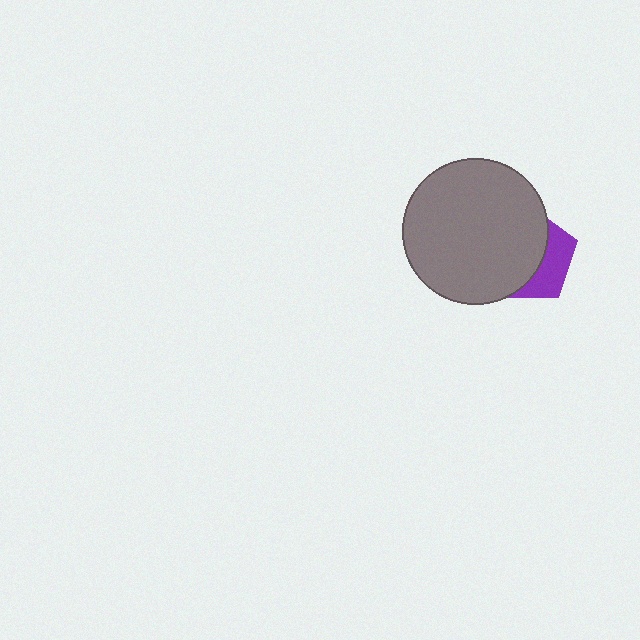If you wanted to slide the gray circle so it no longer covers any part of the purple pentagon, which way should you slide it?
Slide it left — that is the most direct way to separate the two shapes.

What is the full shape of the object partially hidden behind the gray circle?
The partially hidden object is a purple pentagon.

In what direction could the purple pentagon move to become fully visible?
The purple pentagon could move right. That would shift it out from behind the gray circle entirely.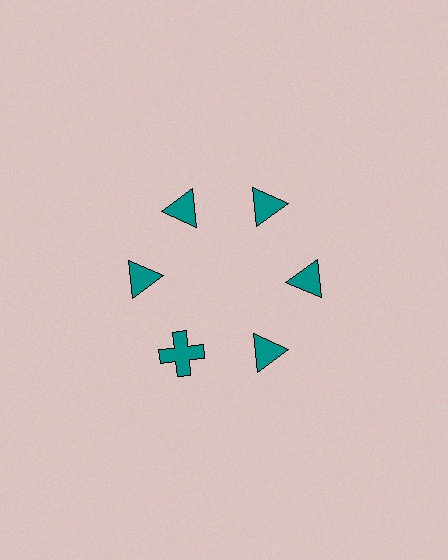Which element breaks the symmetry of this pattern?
The teal cross at roughly the 7 o'clock position breaks the symmetry. All other shapes are teal triangles.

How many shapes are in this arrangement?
There are 6 shapes arranged in a ring pattern.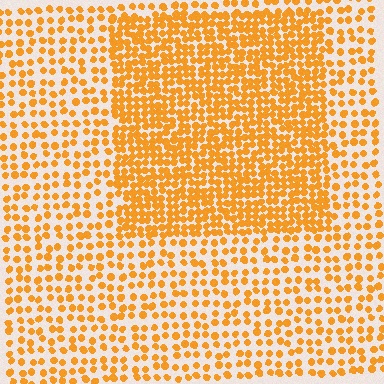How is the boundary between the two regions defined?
The boundary is defined by a change in element density (approximately 2.1x ratio). All elements are the same color, size, and shape.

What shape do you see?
I see a rectangle.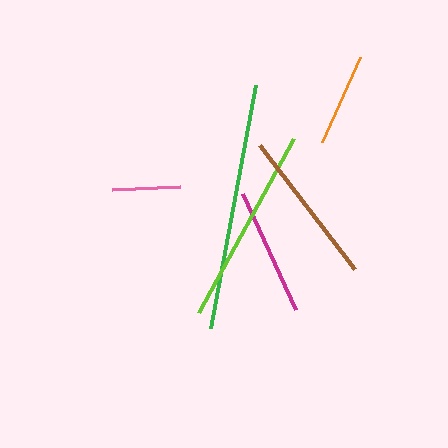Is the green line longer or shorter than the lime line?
The green line is longer than the lime line.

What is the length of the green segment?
The green segment is approximately 247 pixels long.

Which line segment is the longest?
The green line is the longest at approximately 247 pixels.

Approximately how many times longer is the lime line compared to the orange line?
The lime line is approximately 2.1 times the length of the orange line.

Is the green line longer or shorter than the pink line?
The green line is longer than the pink line.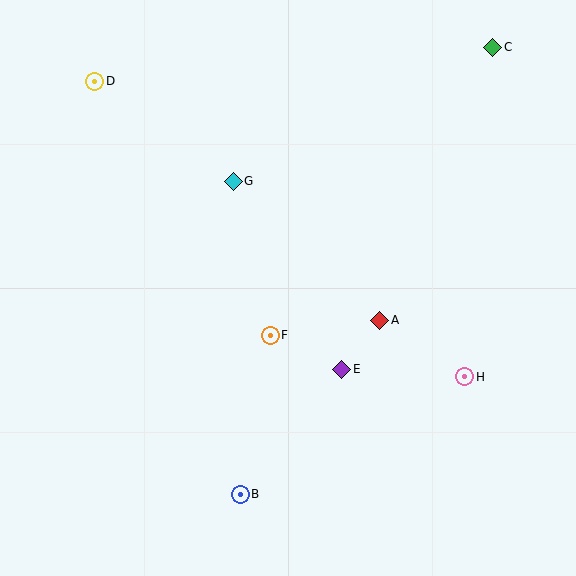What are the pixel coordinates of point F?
Point F is at (270, 335).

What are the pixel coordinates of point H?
Point H is at (465, 377).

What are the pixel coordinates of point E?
Point E is at (342, 369).